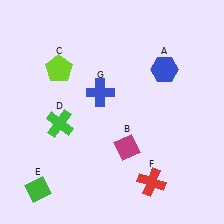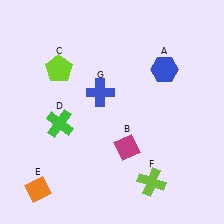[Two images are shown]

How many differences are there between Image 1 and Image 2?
There are 2 differences between the two images.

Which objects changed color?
E changed from green to orange. F changed from red to lime.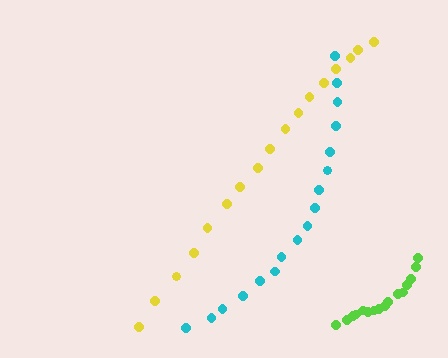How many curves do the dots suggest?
There are 3 distinct paths.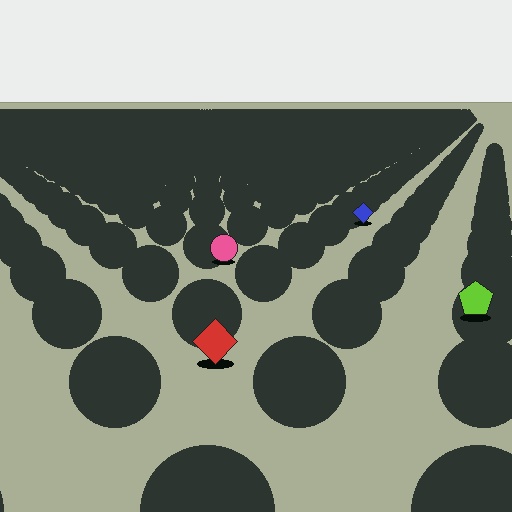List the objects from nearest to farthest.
From nearest to farthest: the red diamond, the lime pentagon, the pink circle, the blue diamond.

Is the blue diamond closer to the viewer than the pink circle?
No. The pink circle is closer — you can tell from the texture gradient: the ground texture is coarser near it.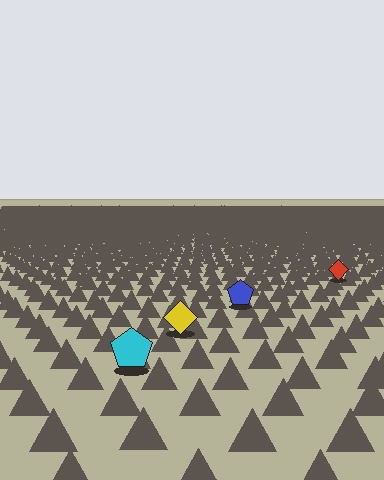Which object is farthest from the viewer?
The red diamond is farthest from the viewer. It appears smaller and the ground texture around it is denser.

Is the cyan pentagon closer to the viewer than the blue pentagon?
Yes. The cyan pentagon is closer — you can tell from the texture gradient: the ground texture is coarser near it.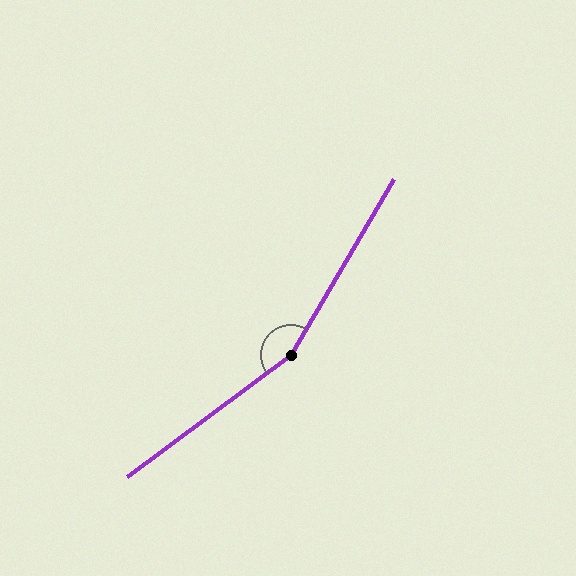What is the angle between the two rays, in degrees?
Approximately 157 degrees.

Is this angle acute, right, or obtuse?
It is obtuse.